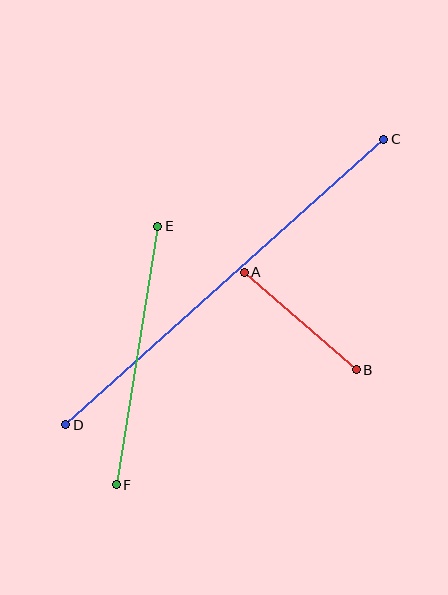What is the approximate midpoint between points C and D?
The midpoint is at approximately (225, 282) pixels.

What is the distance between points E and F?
The distance is approximately 261 pixels.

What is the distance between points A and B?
The distance is approximately 149 pixels.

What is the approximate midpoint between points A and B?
The midpoint is at approximately (300, 321) pixels.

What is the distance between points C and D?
The distance is approximately 427 pixels.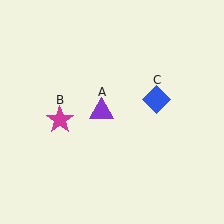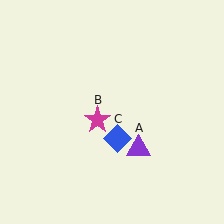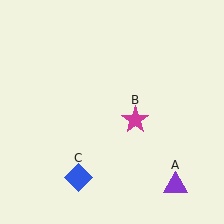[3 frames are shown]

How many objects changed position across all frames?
3 objects changed position: purple triangle (object A), magenta star (object B), blue diamond (object C).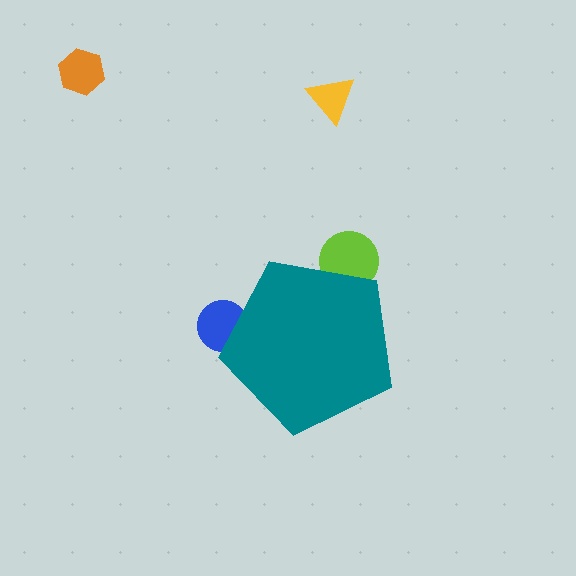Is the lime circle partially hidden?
Yes, the lime circle is partially hidden behind the teal pentagon.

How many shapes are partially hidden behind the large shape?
2 shapes are partially hidden.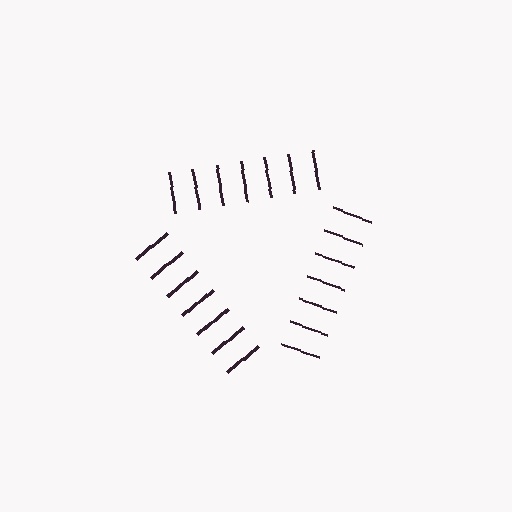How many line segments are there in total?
21 — 7 along each of the 3 edges.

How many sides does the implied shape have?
3 sides — the line-ends trace a triangle.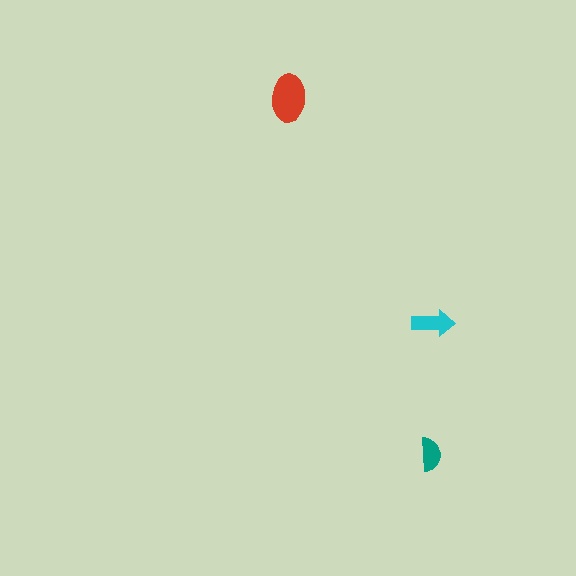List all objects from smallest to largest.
The teal semicircle, the cyan arrow, the red ellipse.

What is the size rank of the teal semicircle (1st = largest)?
3rd.